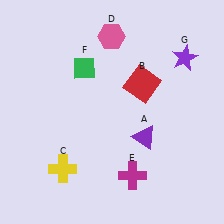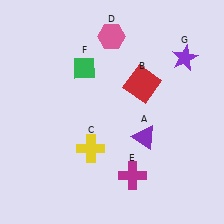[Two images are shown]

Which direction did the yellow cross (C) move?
The yellow cross (C) moved right.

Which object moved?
The yellow cross (C) moved right.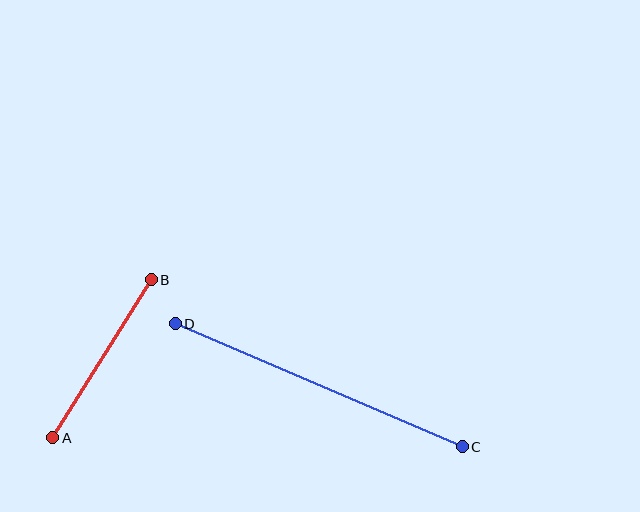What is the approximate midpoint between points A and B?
The midpoint is at approximately (102, 359) pixels.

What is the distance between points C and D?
The distance is approximately 312 pixels.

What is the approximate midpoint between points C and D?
The midpoint is at approximately (319, 385) pixels.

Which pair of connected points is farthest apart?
Points C and D are farthest apart.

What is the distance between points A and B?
The distance is approximately 186 pixels.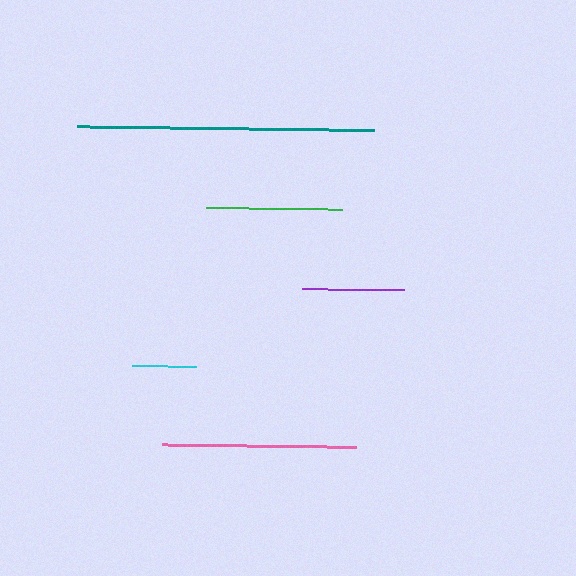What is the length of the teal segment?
The teal segment is approximately 297 pixels long.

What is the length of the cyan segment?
The cyan segment is approximately 64 pixels long.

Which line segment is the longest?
The teal line is the longest at approximately 297 pixels.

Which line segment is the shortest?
The cyan line is the shortest at approximately 64 pixels.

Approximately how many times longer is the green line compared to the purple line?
The green line is approximately 1.3 times the length of the purple line.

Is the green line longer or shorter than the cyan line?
The green line is longer than the cyan line.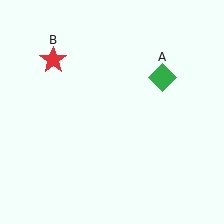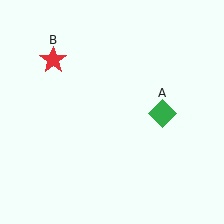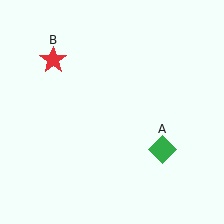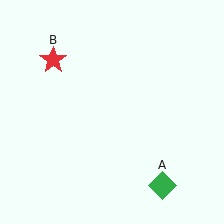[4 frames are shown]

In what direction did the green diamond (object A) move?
The green diamond (object A) moved down.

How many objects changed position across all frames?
1 object changed position: green diamond (object A).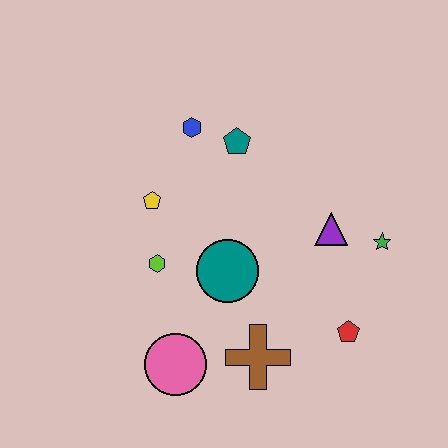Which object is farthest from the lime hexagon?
The green star is farthest from the lime hexagon.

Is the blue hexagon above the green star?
Yes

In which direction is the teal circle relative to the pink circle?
The teal circle is above the pink circle.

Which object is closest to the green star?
The purple triangle is closest to the green star.